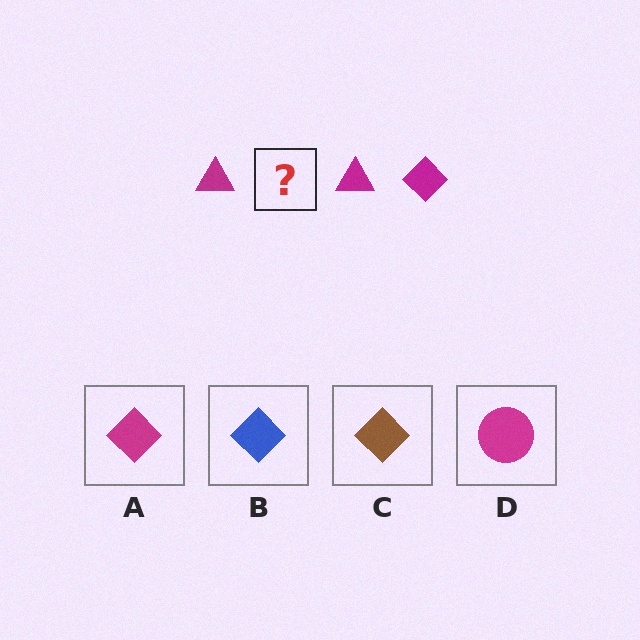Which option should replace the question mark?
Option A.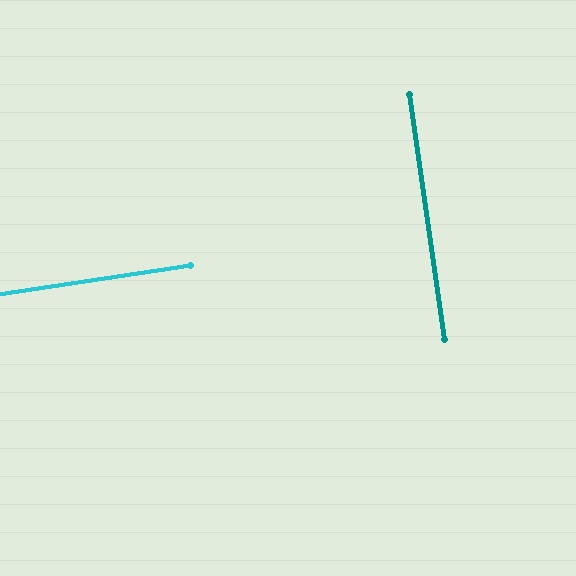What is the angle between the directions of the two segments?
Approximately 90 degrees.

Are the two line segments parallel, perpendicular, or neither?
Perpendicular — they meet at approximately 90°.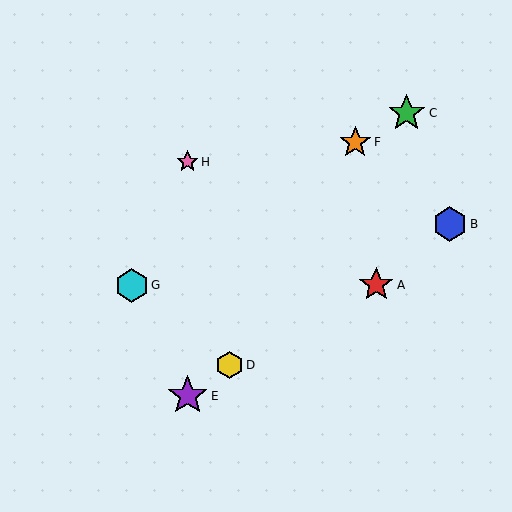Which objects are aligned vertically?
Objects E, H are aligned vertically.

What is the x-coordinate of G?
Object G is at x≈132.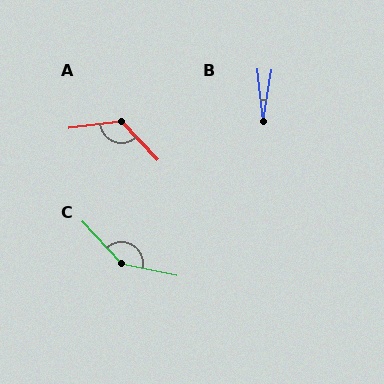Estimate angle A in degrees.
Approximately 127 degrees.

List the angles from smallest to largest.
B (15°), A (127°), C (145°).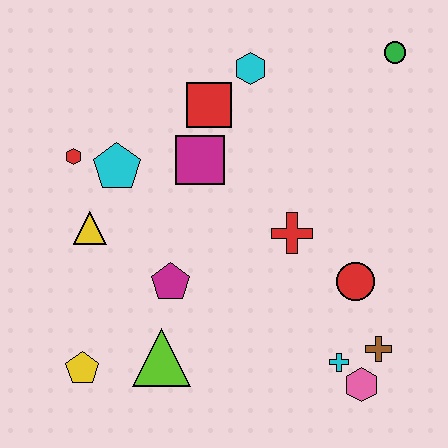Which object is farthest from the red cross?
The yellow pentagon is farthest from the red cross.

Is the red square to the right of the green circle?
No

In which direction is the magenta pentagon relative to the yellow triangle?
The magenta pentagon is to the right of the yellow triangle.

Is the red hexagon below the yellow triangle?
No